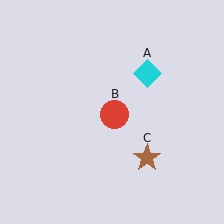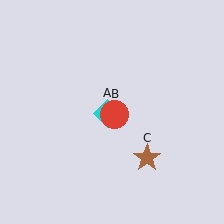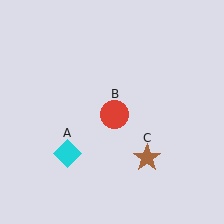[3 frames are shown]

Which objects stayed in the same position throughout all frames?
Red circle (object B) and brown star (object C) remained stationary.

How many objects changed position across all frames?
1 object changed position: cyan diamond (object A).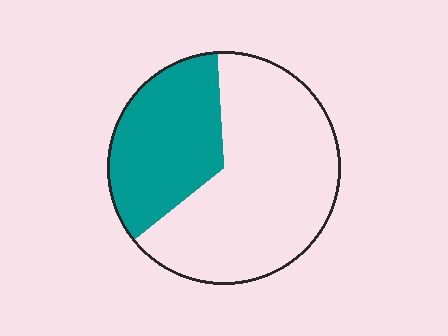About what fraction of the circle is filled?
About one third (1/3).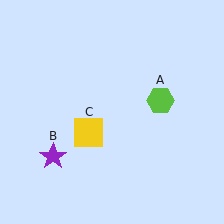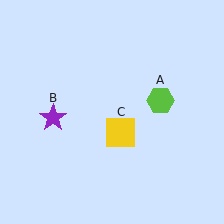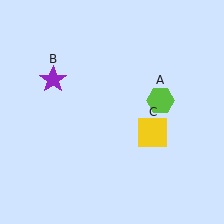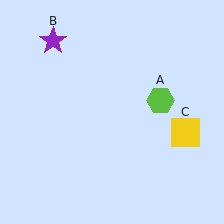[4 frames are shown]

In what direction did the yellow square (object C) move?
The yellow square (object C) moved right.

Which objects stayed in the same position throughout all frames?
Lime hexagon (object A) remained stationary.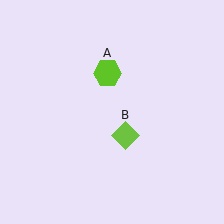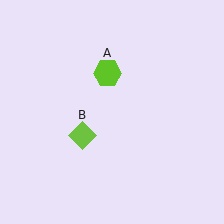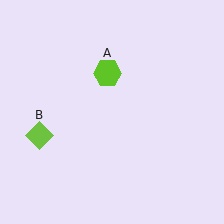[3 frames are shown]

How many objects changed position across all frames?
1 object changed position: lime diamond (object B).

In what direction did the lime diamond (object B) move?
The lime diamond (object B) moved left.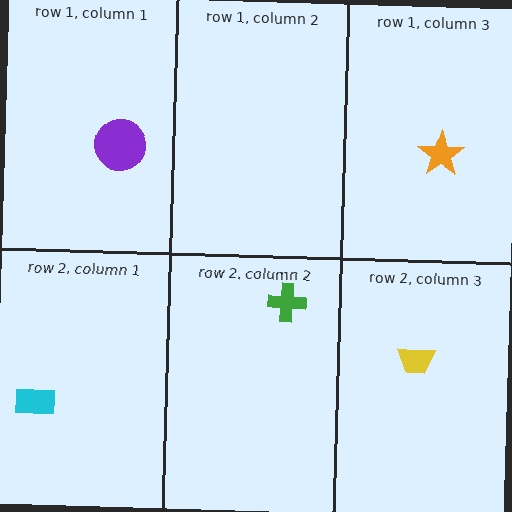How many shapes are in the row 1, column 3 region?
1.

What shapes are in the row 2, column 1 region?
The cyan rectangle.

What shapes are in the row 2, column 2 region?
The green cross.